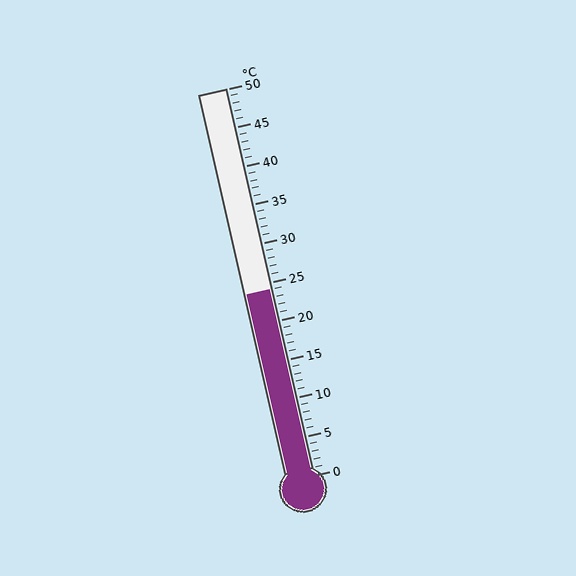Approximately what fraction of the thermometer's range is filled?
The thermometer is filled to approximately 50% of its range.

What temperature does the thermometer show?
The thermometer shows approximately 24°C.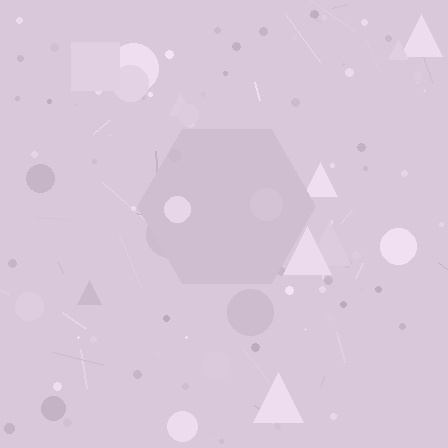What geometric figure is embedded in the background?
A hexagon is embedded in the background.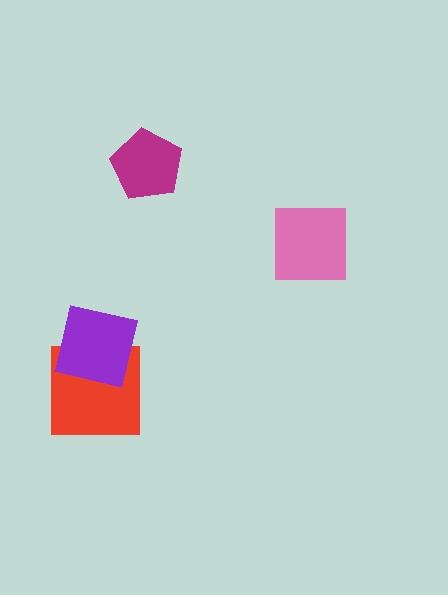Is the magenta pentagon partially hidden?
No, no other shape covers it.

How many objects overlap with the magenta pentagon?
0 objects overlap with the magenta pentagon.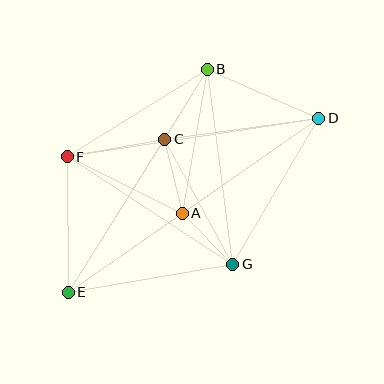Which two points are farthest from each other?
Points D and E are farthest from each other.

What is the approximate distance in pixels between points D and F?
The distance between D and F is approximately 255 pixels.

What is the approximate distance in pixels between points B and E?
The distance between B and E is approximately 263 pixels.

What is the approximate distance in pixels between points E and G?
The distance between E and G is approximately 167 pixels.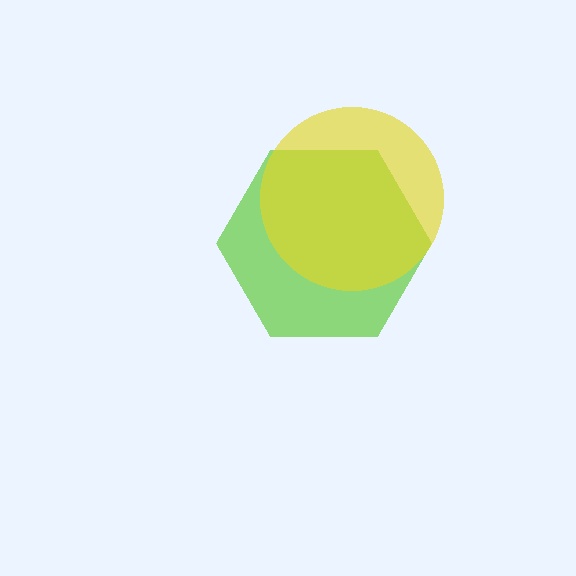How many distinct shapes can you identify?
There are 2 distinct shapes: a lime hexagon, a yellow circle.